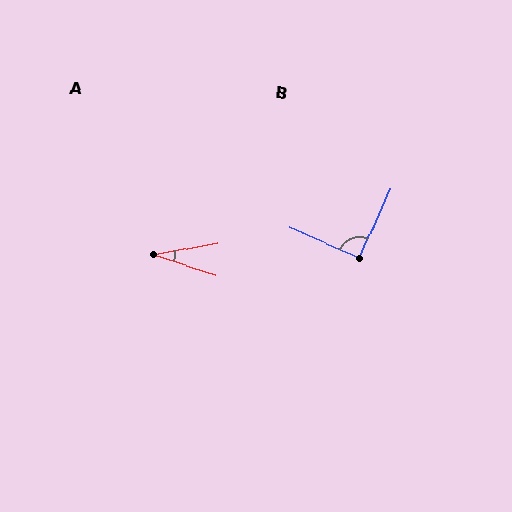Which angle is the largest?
B, at approximately 91 degrees.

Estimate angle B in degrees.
Approximately 91 degrees.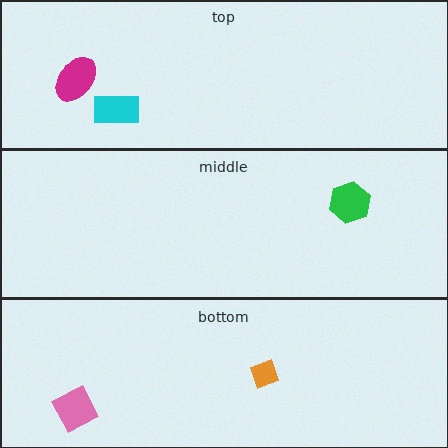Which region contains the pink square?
The bottom region.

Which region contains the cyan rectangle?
The top region.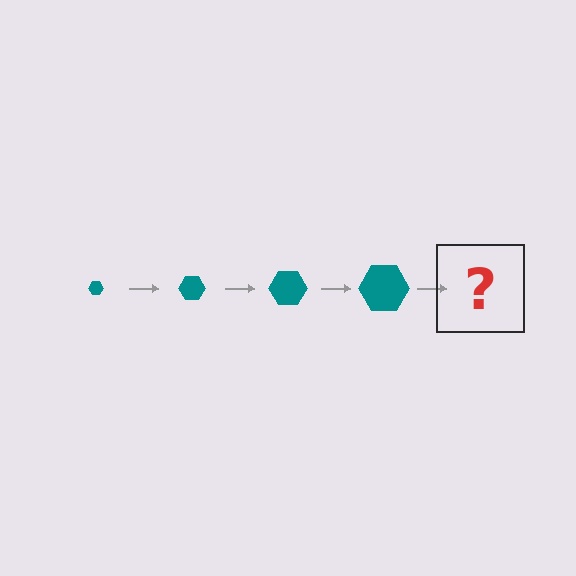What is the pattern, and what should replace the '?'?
The pattern is that the hexagon gets progressively larger each step. The '?' should be a teal hexagon, larger than the previous one.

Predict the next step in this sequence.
The next step is a teal hexagon, larger than the previous one.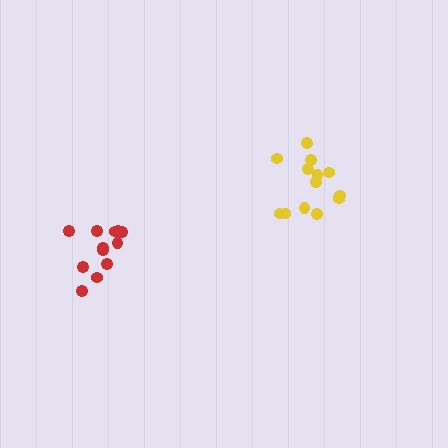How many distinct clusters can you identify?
There are 2 distinct clusters.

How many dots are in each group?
Group 1: 13 dots, Group 2: 12 dots (25 total).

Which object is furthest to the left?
The red cluster is leftmost.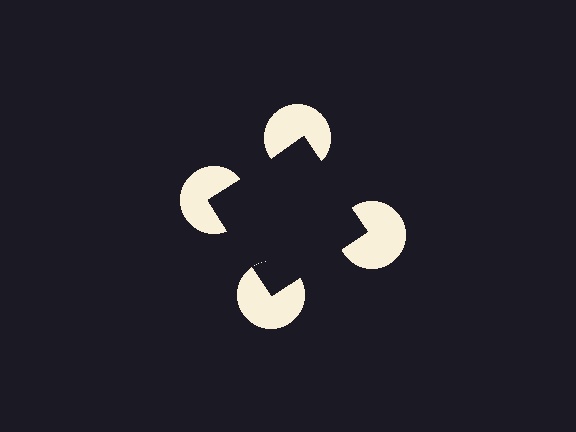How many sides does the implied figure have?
4 sides.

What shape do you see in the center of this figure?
An illusory square — its edges are inferred from the aligned wedge cuts in the pac-man discs, not physically drawn.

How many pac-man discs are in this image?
There are 4 — one at each vertex of the illusory square.